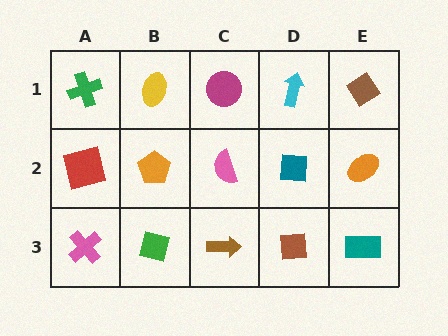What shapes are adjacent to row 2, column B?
A yellow ellipse (row 1, column B), a green square (row 3, column B), a red square (row 2, column A), a pink semicircle (row 2, column C).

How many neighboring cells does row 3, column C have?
3.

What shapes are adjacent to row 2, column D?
A cyan arrow (row 1, column D), a brown square (row 3, column D), a pink semicircle (row 2, column C), an orange ellipse (row 2, column E).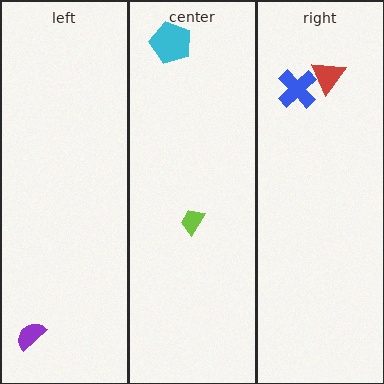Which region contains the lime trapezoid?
The center region.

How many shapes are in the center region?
2.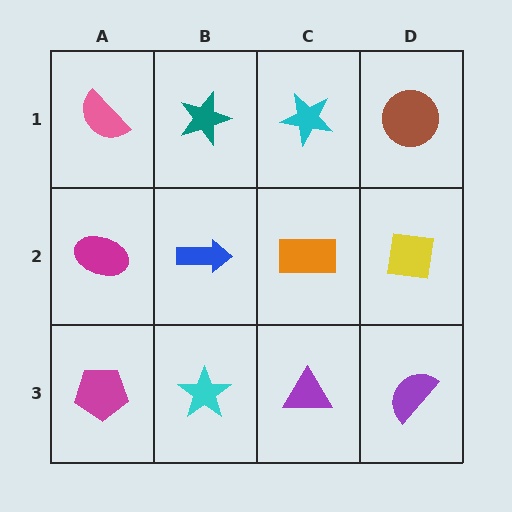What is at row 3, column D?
A purple semicircle.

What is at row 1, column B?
A teal star.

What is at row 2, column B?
A blue arrow.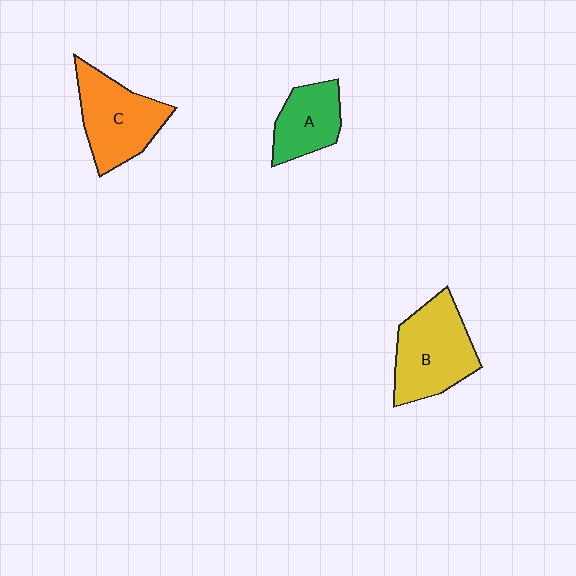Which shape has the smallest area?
Shape A (green).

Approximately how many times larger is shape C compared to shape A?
Approximately 1.4 times.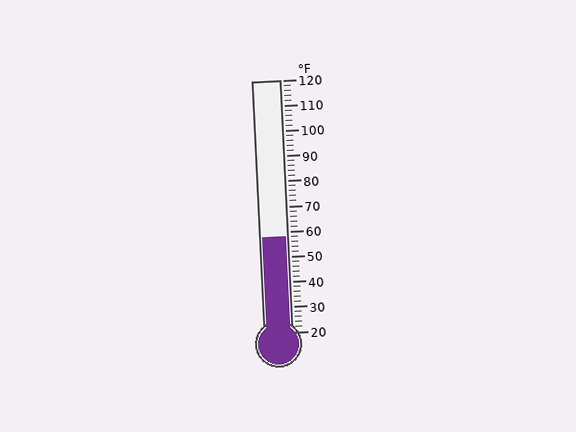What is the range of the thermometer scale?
The thermometer scale ranges from 20°F to 120°F.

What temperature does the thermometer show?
The thermometer shows approximately 58°F.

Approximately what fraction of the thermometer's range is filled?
The thermometer is filled to approximately 40% of its range.